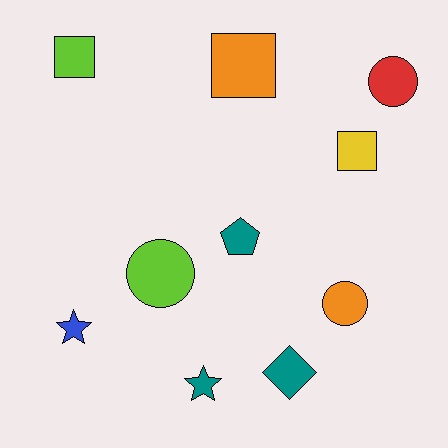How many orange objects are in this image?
There are 2 orange objects.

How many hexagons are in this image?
There are no hexagons.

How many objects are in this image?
There are 10 objects.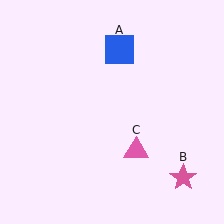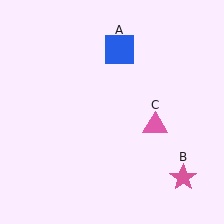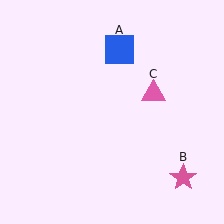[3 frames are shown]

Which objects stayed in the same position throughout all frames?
Blue square (object A) and pink star (object B) remained stationary.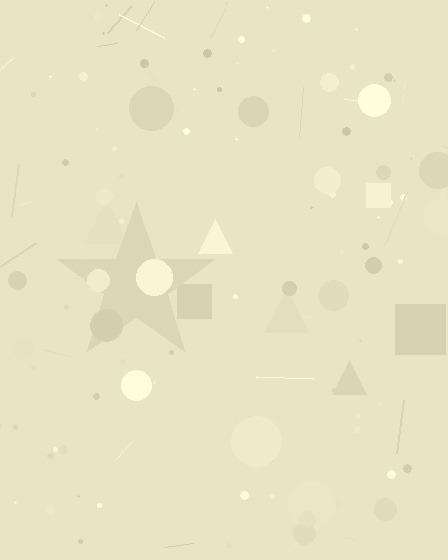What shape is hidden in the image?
A star is hidden in the image.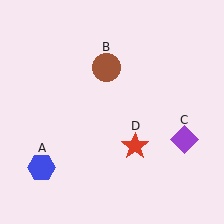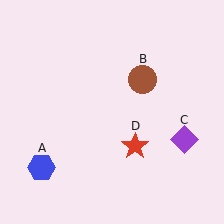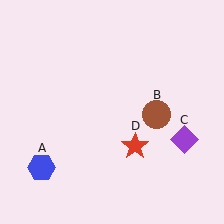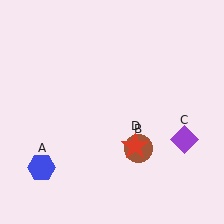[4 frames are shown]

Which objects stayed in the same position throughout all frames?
Blue hexagon (object A) and purple diamond (object C) and red star (object D) remained stationary.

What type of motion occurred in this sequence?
The brown circle (object B) rotated clockwise around the center of the scene.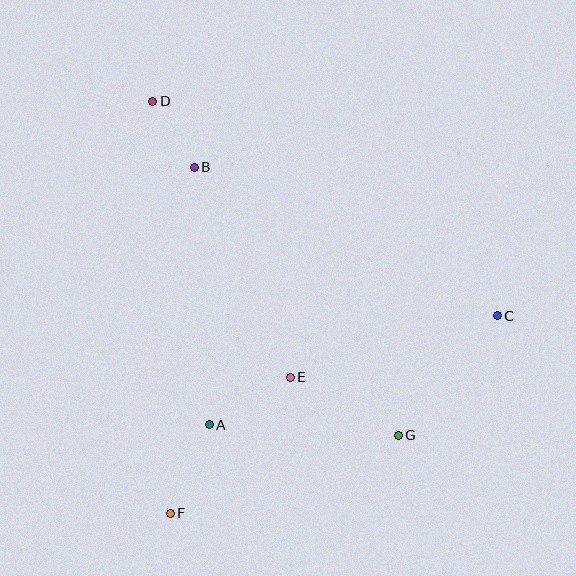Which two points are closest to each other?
Points B and D are closest to each other.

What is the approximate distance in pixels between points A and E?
The distance between A and E is approximately 94 pixels.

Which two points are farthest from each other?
Points D and G are farthest from each other.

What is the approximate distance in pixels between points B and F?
The distance between B and F is approximately 347 pixels.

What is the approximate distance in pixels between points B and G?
The distance between B and G is approximately 337 pixels.